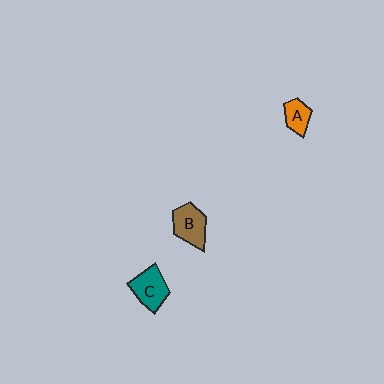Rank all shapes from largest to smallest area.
From largest to smallest: C (teal), B (brown), A (orange).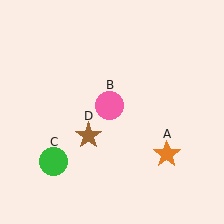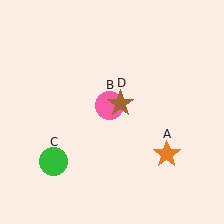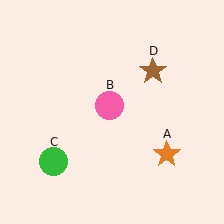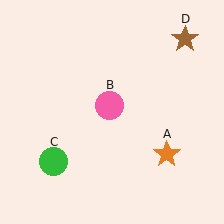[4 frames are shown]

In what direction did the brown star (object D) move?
The brown star (object D) moved up and to the right.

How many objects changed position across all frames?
1 object changed position: brown star (object D).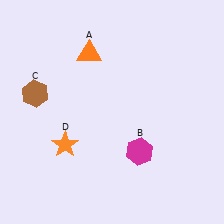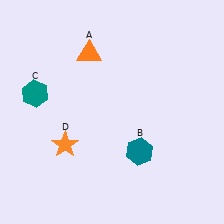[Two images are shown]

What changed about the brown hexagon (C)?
In Image 1, C is brown. In Image 2, it changed to teal.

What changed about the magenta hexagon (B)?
In Image 1, B is magenta. In Image 2, it changed to teal.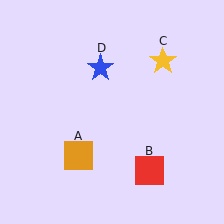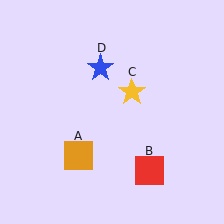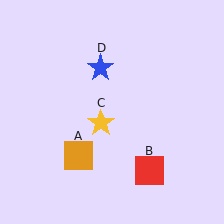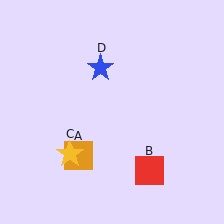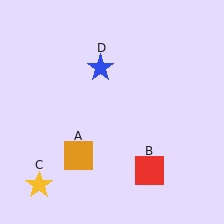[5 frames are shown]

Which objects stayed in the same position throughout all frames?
Orange square (object A) and red square (object B) and blue star (object D) remained stationary.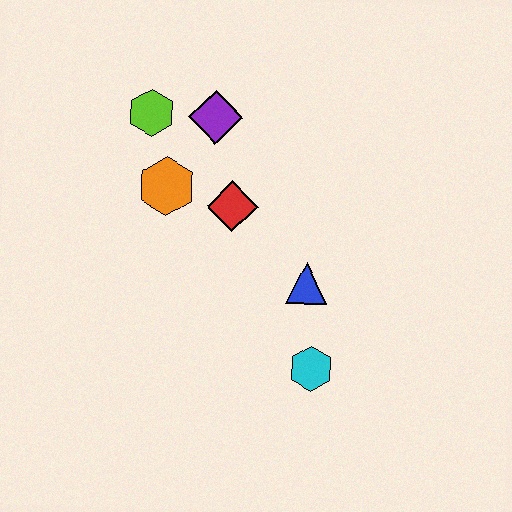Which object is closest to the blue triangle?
The cyan hexagon is closest to the blue triangle.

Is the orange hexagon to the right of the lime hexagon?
Yes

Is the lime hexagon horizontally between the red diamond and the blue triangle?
No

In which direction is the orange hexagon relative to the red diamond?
The orange hexagon is to the left of the red diamond.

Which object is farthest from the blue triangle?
The lime hexagon is farthest from the blue triangle.